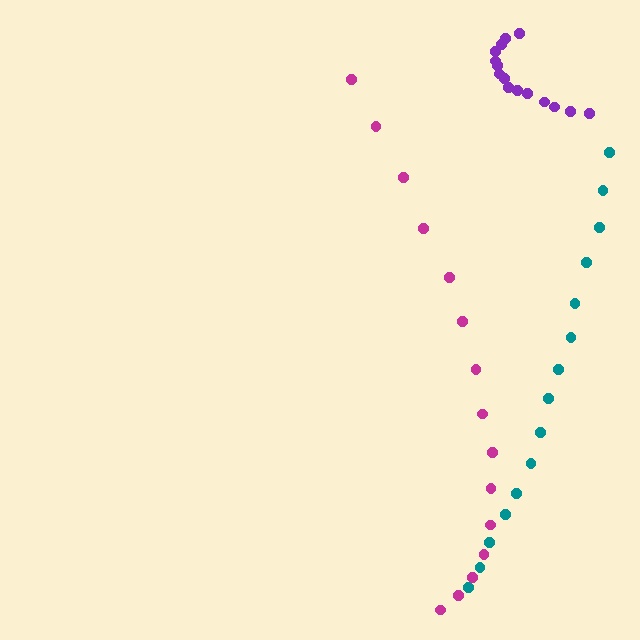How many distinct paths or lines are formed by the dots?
There are 3 distinct paths.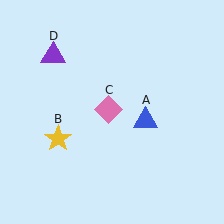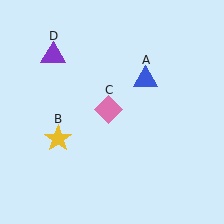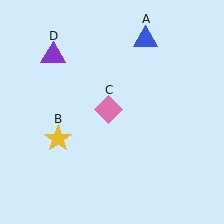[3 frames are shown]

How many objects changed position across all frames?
1 object changed position: blue triangle (object A).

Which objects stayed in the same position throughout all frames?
Yellow star (object B) and pink diamond (object C) and purple triangle (object D) remained stationary.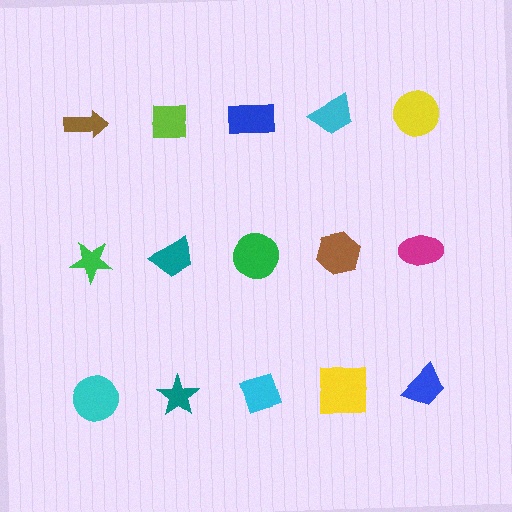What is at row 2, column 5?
A magenta ellipse.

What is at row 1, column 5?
A yellow circle.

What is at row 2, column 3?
A green circle.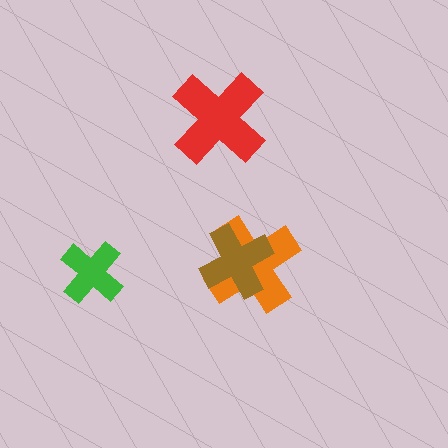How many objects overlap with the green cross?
0 objects overlap with the green cross.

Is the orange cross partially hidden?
Yes, it is partially covered by another shape.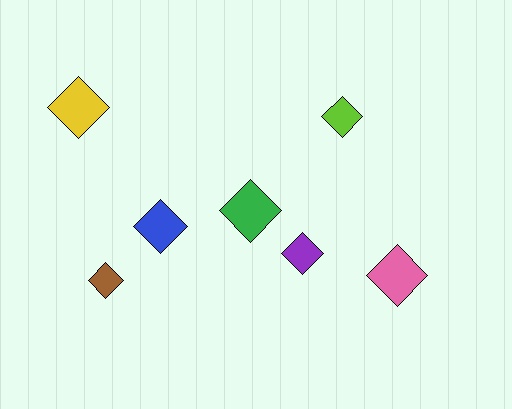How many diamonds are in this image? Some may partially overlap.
There are 7 diamonds.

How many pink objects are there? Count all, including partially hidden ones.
There is 1 pink object.